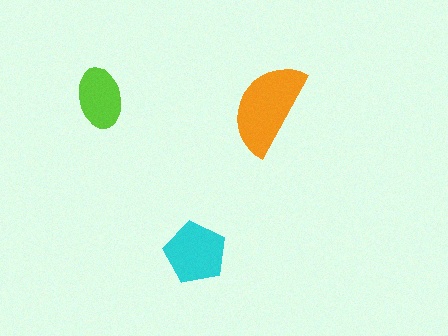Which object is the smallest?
The lime ellipse.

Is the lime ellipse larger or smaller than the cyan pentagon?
Smaller.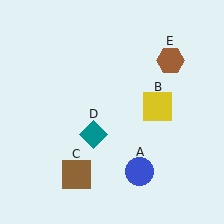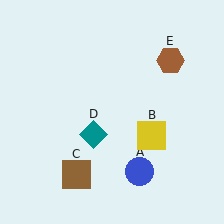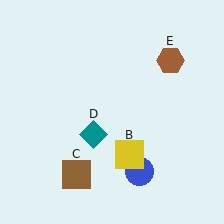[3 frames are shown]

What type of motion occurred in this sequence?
The yellow square (object B) rotated clockwise around the center of the scene.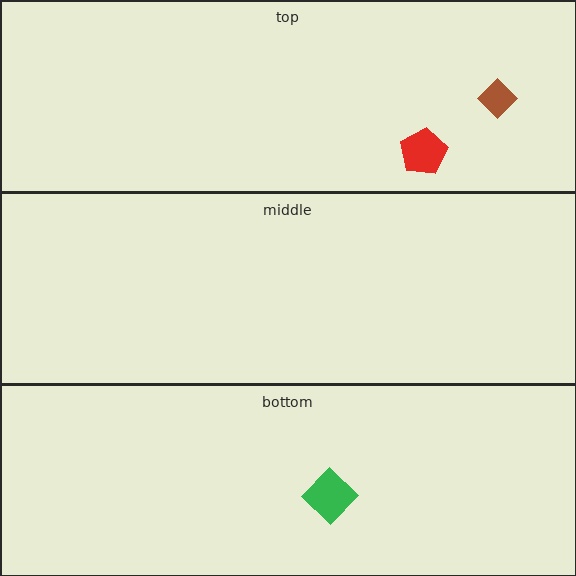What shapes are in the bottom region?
The green diamond.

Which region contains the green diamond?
The bottom region.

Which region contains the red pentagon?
The top region.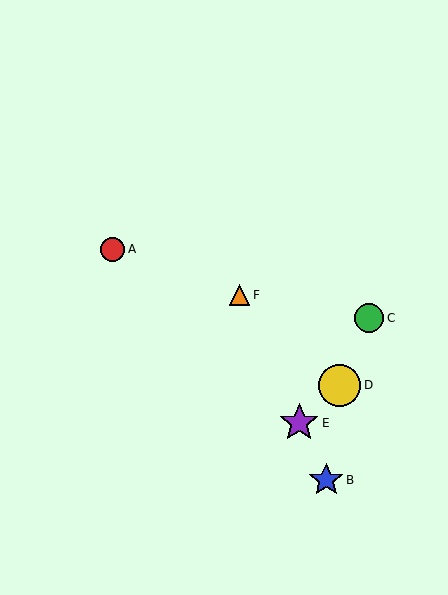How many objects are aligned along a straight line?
3 objects (B, E, F) are aligned along a straight line.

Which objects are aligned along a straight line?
Objects B, E, F are aligned along a straight line.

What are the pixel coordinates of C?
Object C is at (369, 318).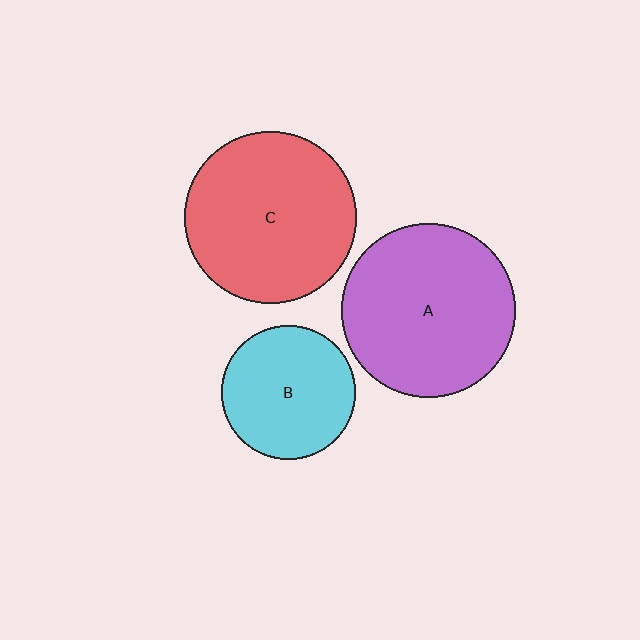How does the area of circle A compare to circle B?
Approximately 1.7 times.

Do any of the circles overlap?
No, none of the circles overlap.